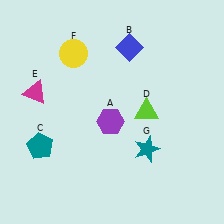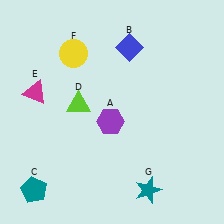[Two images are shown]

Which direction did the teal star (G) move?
The teal star (G) moved down.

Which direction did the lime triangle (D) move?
The lime triangle (D) moved left.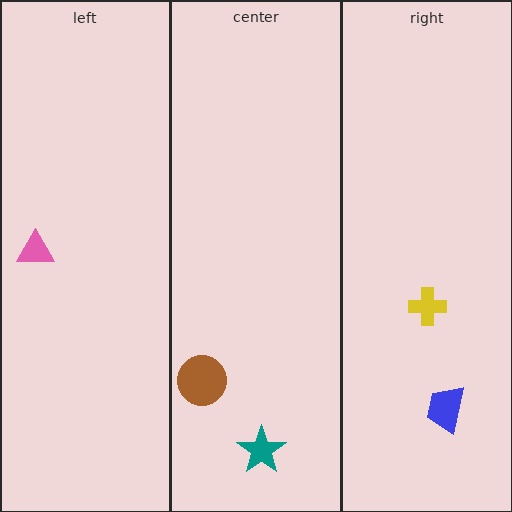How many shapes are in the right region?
2.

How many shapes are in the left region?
1.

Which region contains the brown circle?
The center region.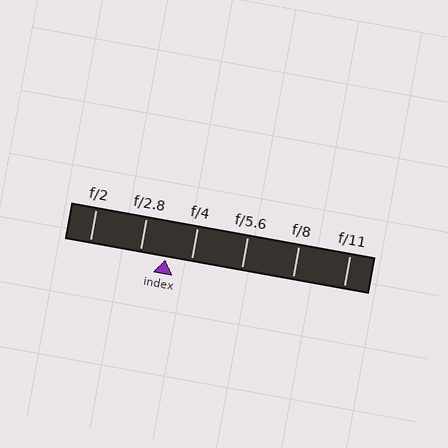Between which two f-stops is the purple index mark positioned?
The index mark is between f/2.8 and f/4.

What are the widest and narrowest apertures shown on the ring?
The widest aperture shown is f/2 and the narrowest is f/11.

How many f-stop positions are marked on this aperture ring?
There are 6 f-stop positions marked.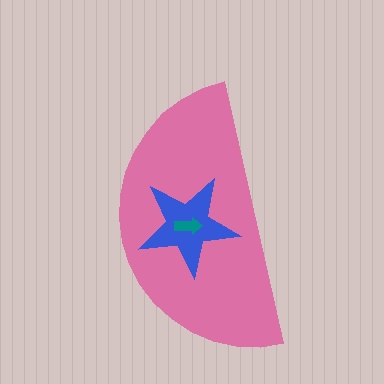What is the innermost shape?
The teal arrow.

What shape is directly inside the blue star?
The teal arrow.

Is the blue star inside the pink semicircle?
Yes.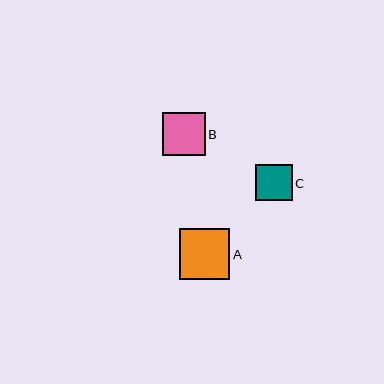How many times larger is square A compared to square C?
Square A is approximately 1.4 times the size of square C.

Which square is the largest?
Square A is the largest with a size of approximately 51 pixels.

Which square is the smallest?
Square C is the smallest with a size of approximately 36 pixels.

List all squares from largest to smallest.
From largest to smallest: A, B, C.